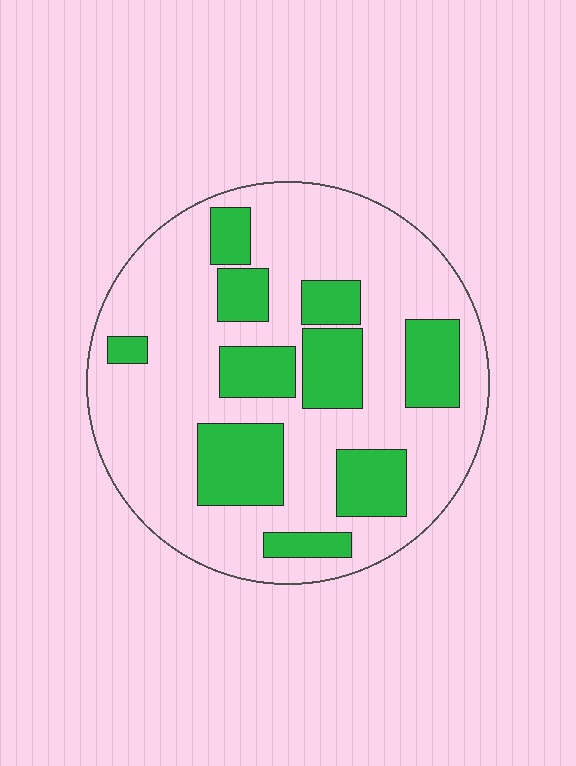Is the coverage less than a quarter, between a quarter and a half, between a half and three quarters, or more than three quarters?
Between a quarter and a half.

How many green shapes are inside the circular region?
10.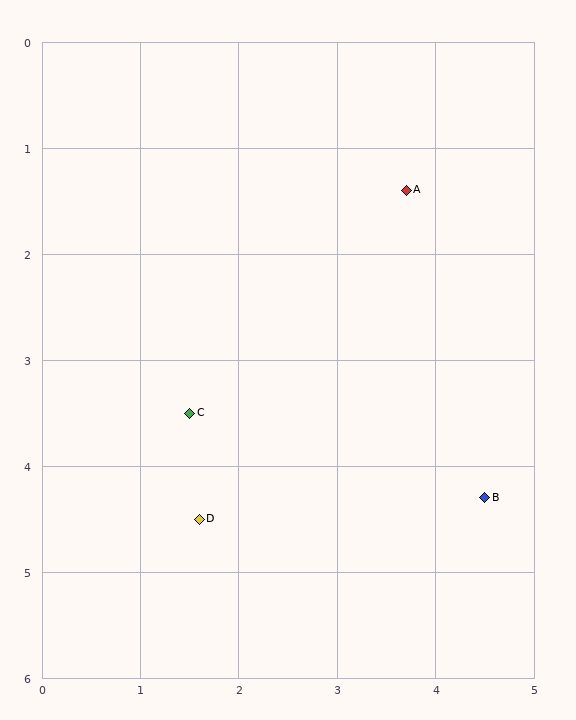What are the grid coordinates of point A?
Point A is at approximately (3.7, 1.4).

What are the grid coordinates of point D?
Point D is at approximately (1.6, 4.5).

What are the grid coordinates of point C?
Point C is at approximately (1.5, 3.5).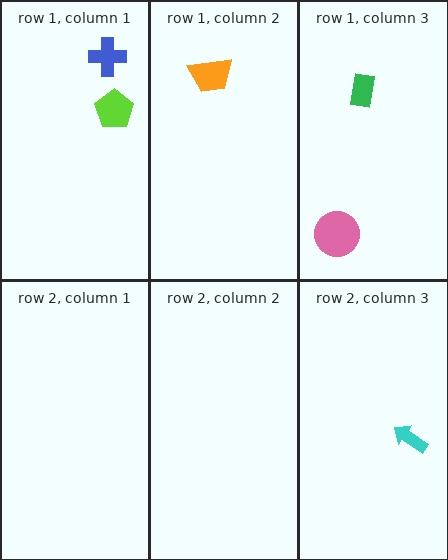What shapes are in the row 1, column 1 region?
The blue cross, the lime pentagon.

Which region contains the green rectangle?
The row 1, column 3 region.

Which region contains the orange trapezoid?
The row 1, column 2 region.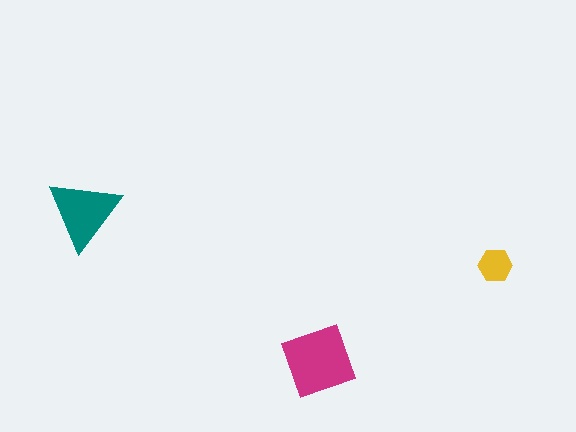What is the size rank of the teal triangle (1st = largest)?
2nd.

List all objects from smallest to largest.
The yellow hexagon, the teal triangle, the magenta diamond.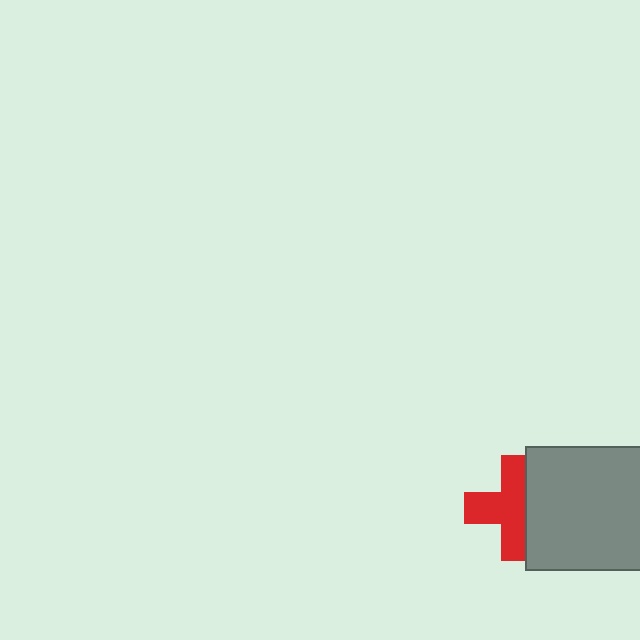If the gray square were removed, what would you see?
You would see the complete red cross.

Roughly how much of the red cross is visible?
About half of it is visible (roughly 65%).